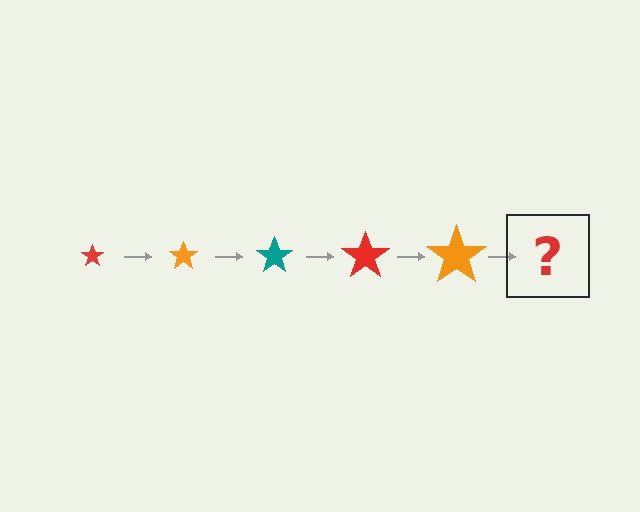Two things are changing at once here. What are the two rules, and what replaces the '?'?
The two rules are that the star grows larger each step and the color cycles through red, orange, and teal. The '?' should be a teal star, larger than the previous one.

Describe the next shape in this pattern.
It should be a teal star, larger than the previous one.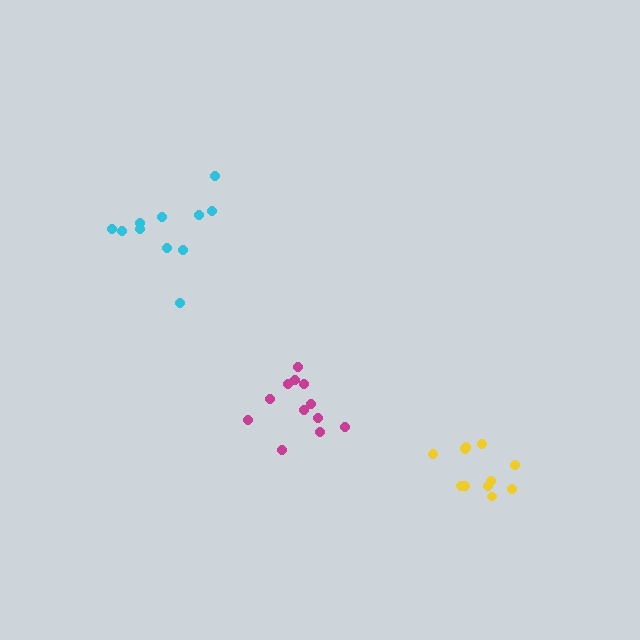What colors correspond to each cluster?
The clusters are colored: magenta, yellow, cyan.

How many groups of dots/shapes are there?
There are 3 groups.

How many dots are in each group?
Group 1: 12 dots, Group 2: 11 dots, Group 3: 11 dots (34 total).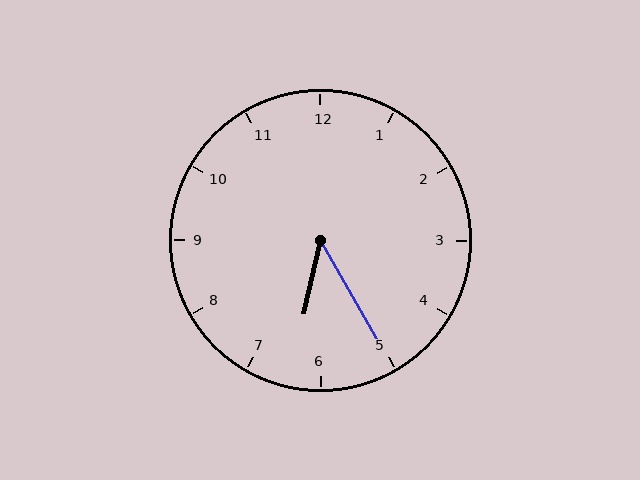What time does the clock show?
6:25.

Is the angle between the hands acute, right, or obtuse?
It is acute.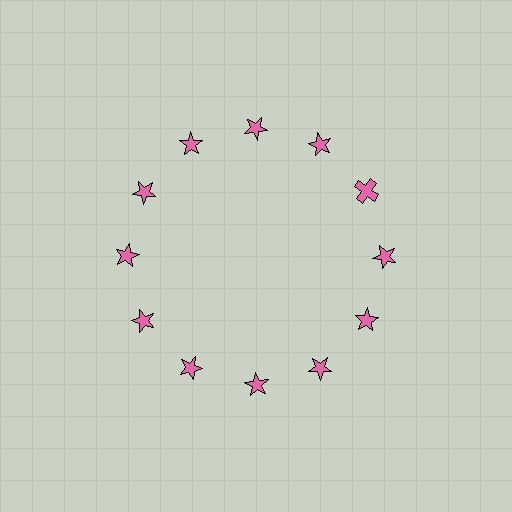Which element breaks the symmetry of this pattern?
The pink cross at roughly the 2 o'clock position breaks the symmetry. All other shapes are pink stars.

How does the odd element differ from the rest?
It has a different shape: cross instead of star.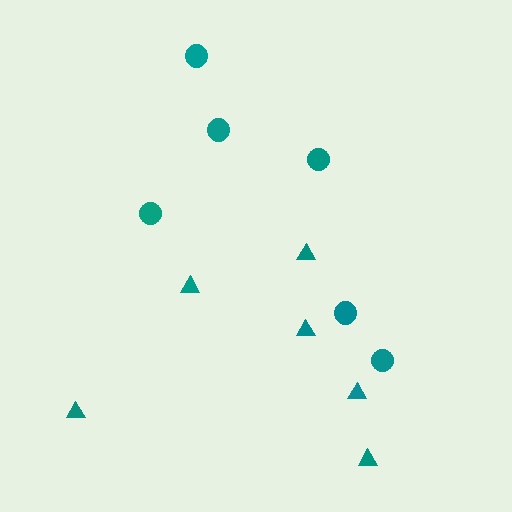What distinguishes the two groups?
There are 2 groups: one group of circles (6) and one group of triangles (6).